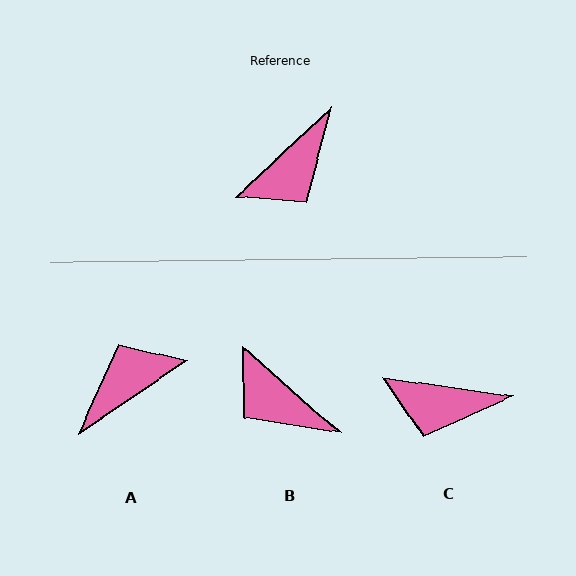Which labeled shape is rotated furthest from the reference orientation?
A, about 171 degrees away.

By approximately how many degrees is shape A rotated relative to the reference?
Approximately 171 degrees counter-clockwise.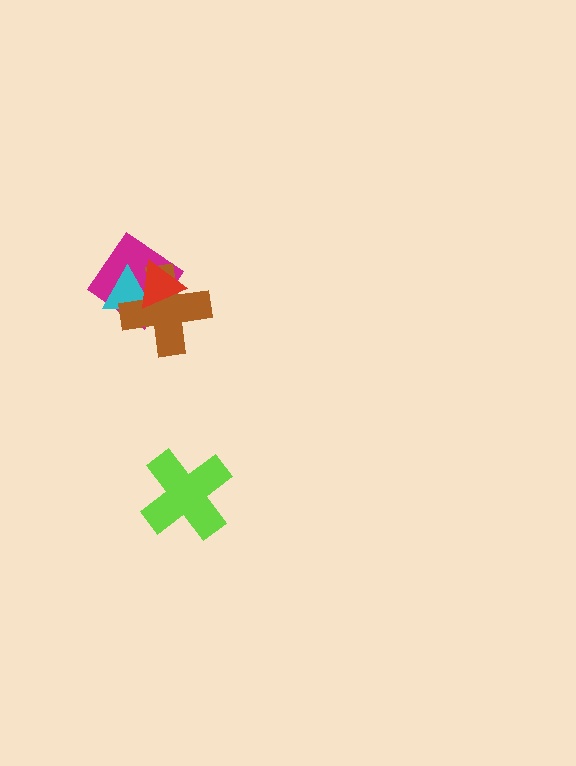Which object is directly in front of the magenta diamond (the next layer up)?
The cyan triangle is directly in front of the magenta diamond.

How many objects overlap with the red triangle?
3 objects overlap with the red triangle.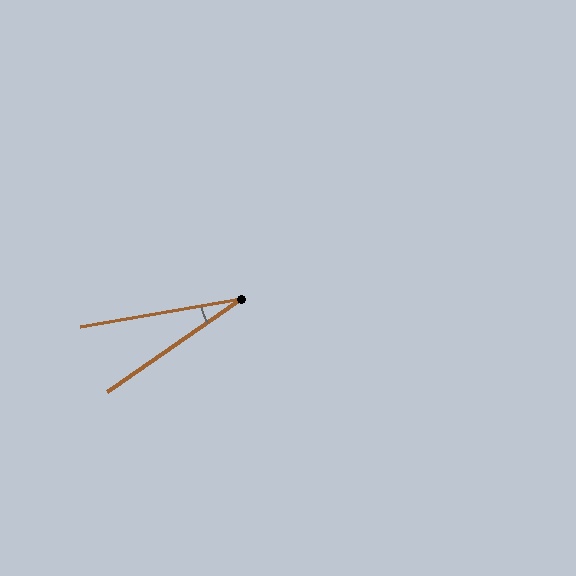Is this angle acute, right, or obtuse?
It is acute.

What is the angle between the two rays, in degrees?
Approximately 25 degrees.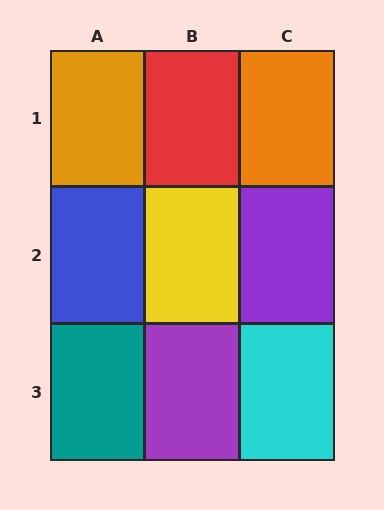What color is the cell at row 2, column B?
Yellow.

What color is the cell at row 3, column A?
Teal.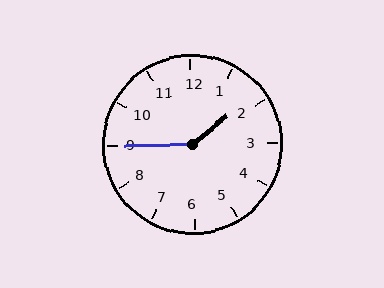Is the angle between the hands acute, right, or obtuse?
It is obtuse.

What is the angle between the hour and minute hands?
Approximately 142 degrees.